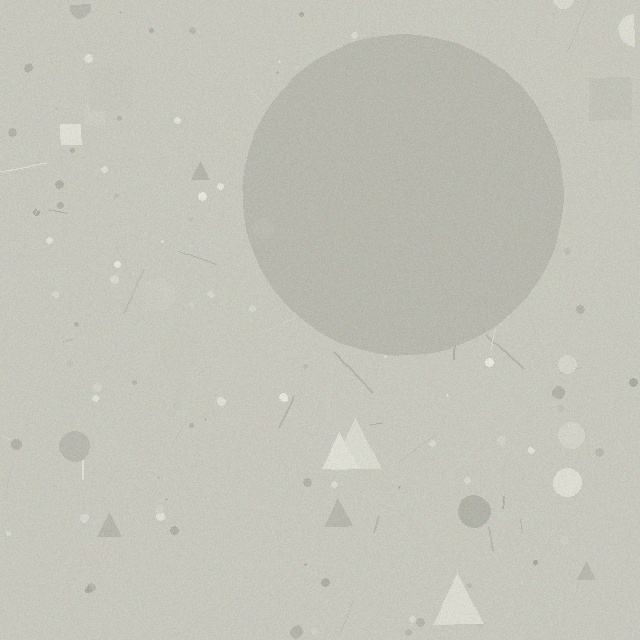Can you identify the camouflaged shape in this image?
The camouflaged shape is a circle.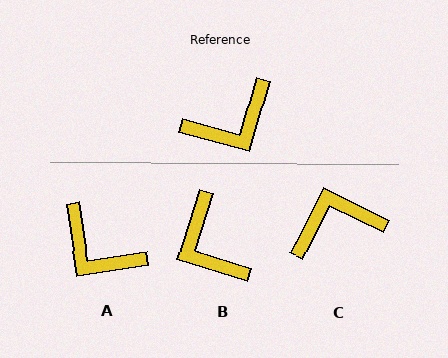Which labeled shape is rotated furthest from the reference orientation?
C, about 169 degrees away.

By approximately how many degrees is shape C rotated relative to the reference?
Approximately 169 degrees counter-clockwise.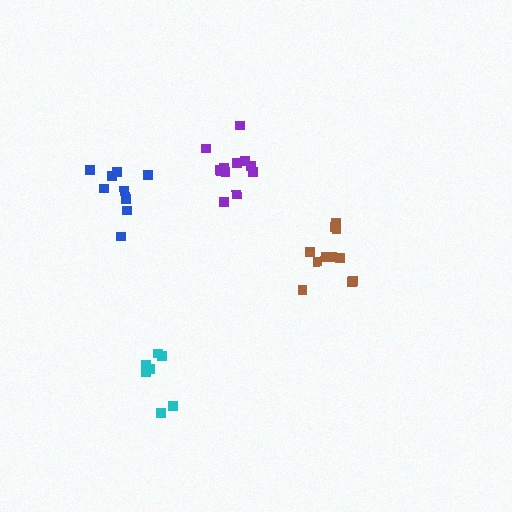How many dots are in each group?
Group 1: 7 dots, Group 2: 9 dots, Group 3: 11 dots, Group 4: 12 dots (39 total).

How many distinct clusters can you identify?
There are 4 distinct clusters.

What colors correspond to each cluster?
The clusters are colored: cyan, blue, brown, purple.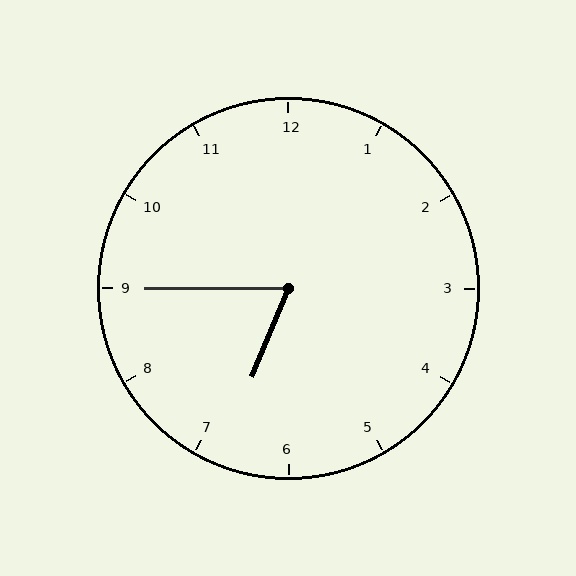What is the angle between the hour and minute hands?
Approximately 68 degrees.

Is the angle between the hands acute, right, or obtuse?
It is acute.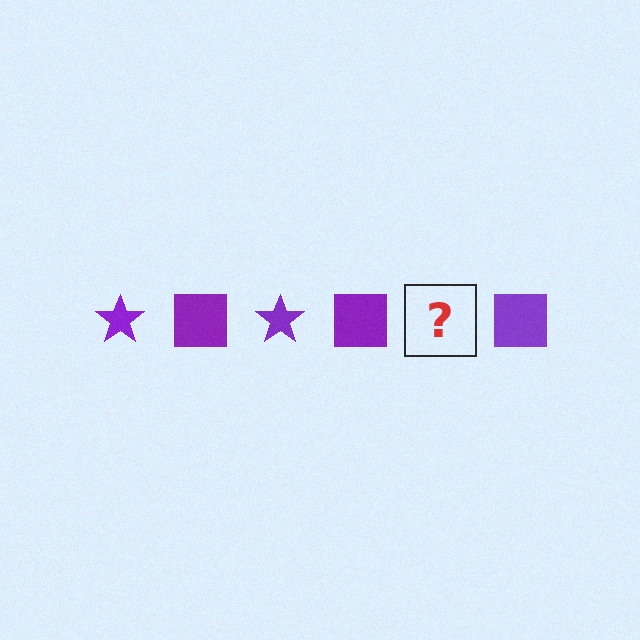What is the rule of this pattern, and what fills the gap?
The rule is that the pattern cycles through star, square shapes in purple. The gap should be filled with a purple star.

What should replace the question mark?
The question mark should be replaced with a purple star.